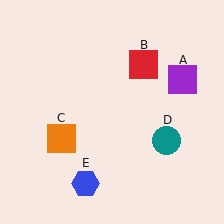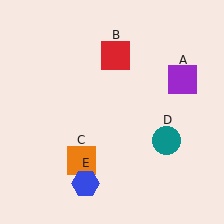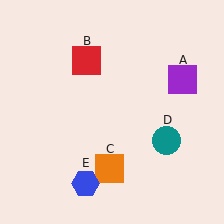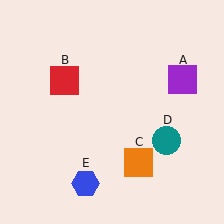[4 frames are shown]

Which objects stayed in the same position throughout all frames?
Purple square (object A) and teal circle (object D) and blue hexagon (object E) remained stationary.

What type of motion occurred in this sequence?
The red square (object B), orange square (object C) rotated counterclockwise around the center of the scene.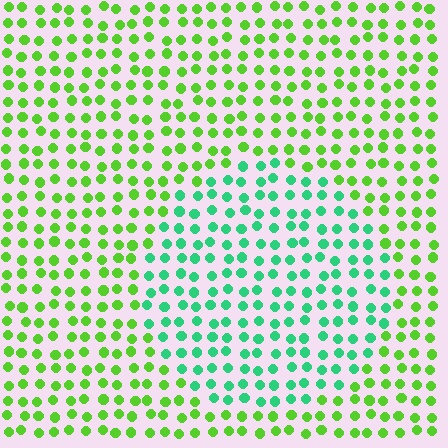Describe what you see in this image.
The image is filled with small lime elements in a uniform arrangement. A circle-shaped region is visible where the elements are tinted to a slightly different hue, forming a subtle color boundary.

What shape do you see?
I see a circle.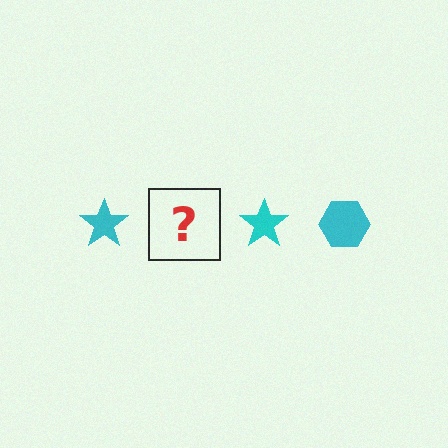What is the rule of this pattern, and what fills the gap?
The rule is that the pattern cycles through star, hexagon shapes in cyan. The gap should be filled with a cyan hexagon.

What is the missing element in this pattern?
The missing element is a cyan hexagon.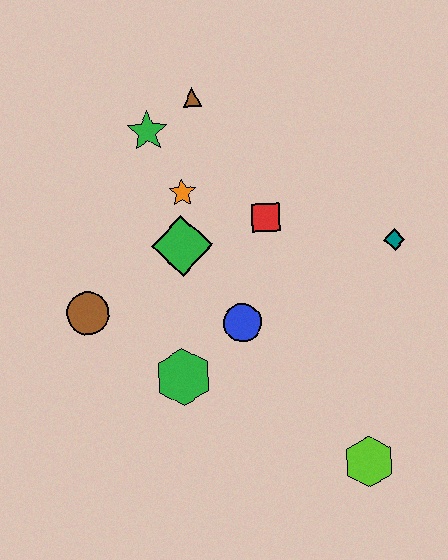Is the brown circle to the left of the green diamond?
Yes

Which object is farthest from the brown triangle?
The lime hexagon is farthest from the brown triangle.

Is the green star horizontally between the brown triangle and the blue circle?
No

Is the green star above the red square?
Yes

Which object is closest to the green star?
The brown triangle is closest to the green star.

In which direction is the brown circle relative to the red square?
The brown circle is to the left of the red square.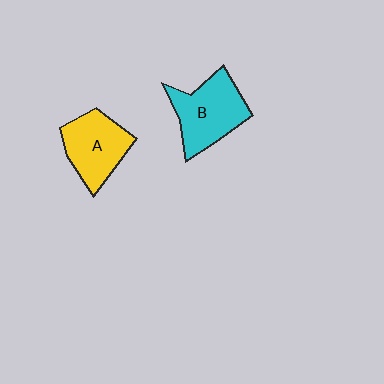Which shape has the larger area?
Shape B (cyan).